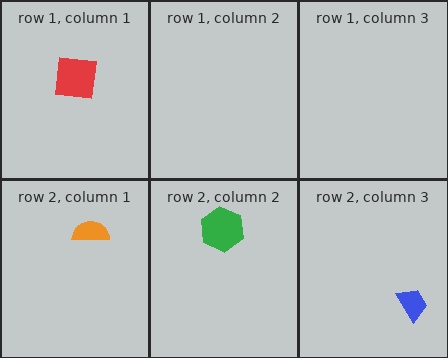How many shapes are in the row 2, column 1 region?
1.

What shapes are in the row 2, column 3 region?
The blue trapezoid.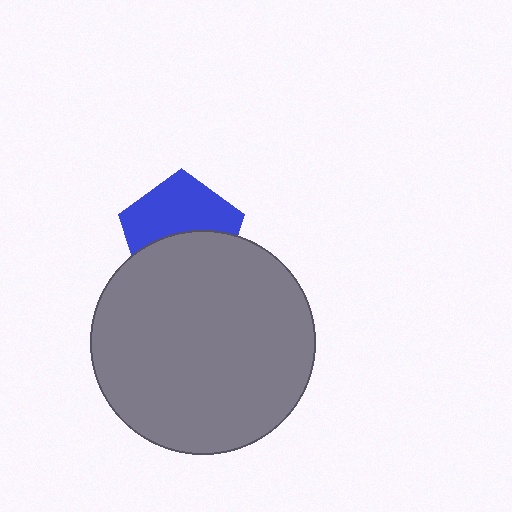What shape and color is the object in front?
The object in front is a gray circle.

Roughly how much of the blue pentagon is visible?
About half of it is visible (roughly 52%).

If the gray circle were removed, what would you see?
You would see the complete blue pentagon.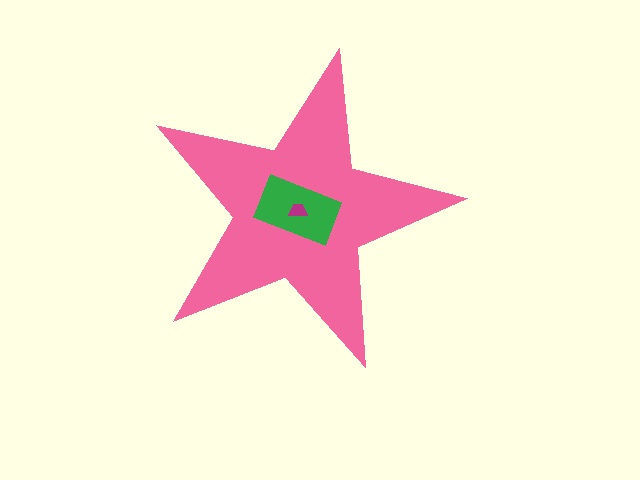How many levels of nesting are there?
3.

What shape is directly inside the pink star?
The green rectangle.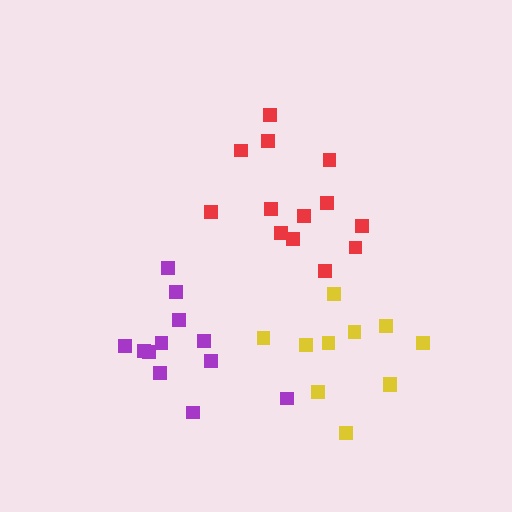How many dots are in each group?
Group 1: 13 dots, Group 2: 12 dots, Group 3: 11 dots (36 total).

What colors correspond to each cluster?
The clusters are colored: red, purple, yellow.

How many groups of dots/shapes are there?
There are 3 groups.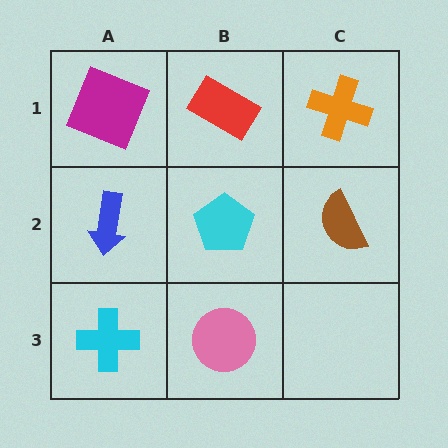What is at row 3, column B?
A pink circle.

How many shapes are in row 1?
3 shapes.